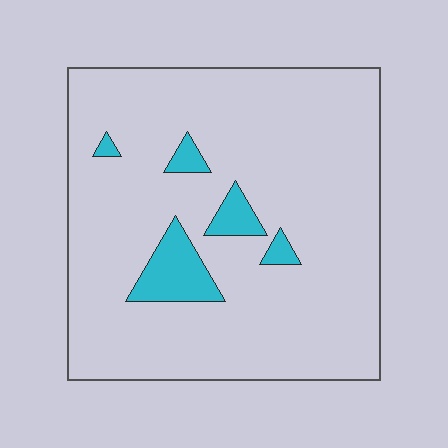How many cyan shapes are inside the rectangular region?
5.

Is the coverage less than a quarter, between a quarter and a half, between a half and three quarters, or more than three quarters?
Less than a quarter.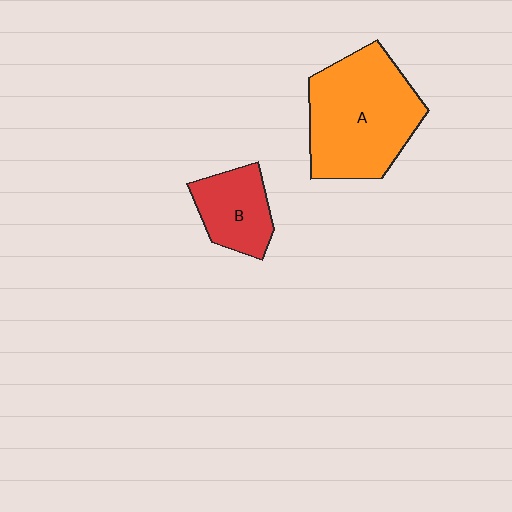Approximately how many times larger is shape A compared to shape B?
Approximately 2.1 times.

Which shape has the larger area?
Shape A (orange).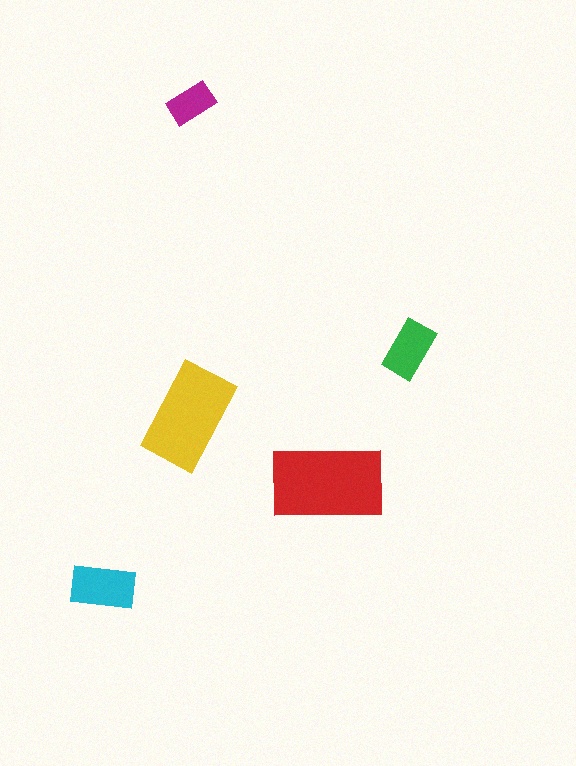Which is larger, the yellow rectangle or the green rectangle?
The yellow one.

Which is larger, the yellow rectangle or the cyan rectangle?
The yellow one.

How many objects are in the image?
There are 5 objects in the image.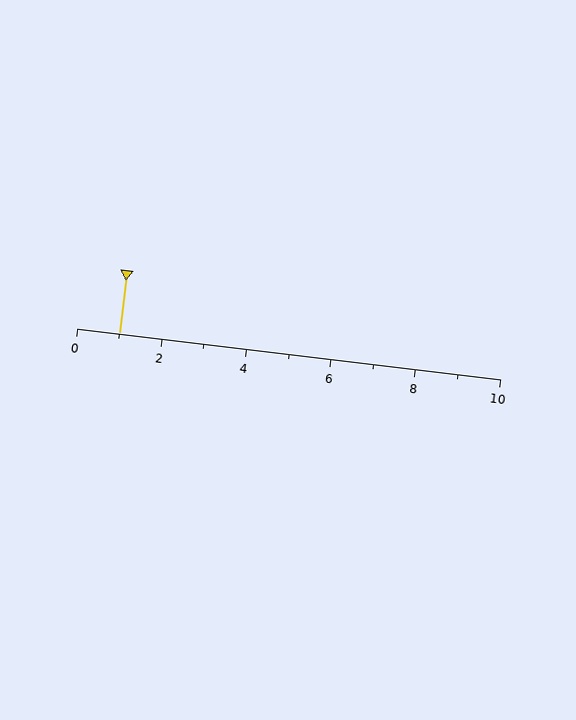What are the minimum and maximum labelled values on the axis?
The axis runs from 0 to 10.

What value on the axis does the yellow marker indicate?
The marker indicates approximately 1.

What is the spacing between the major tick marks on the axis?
The major ticks are spaced 2 apart.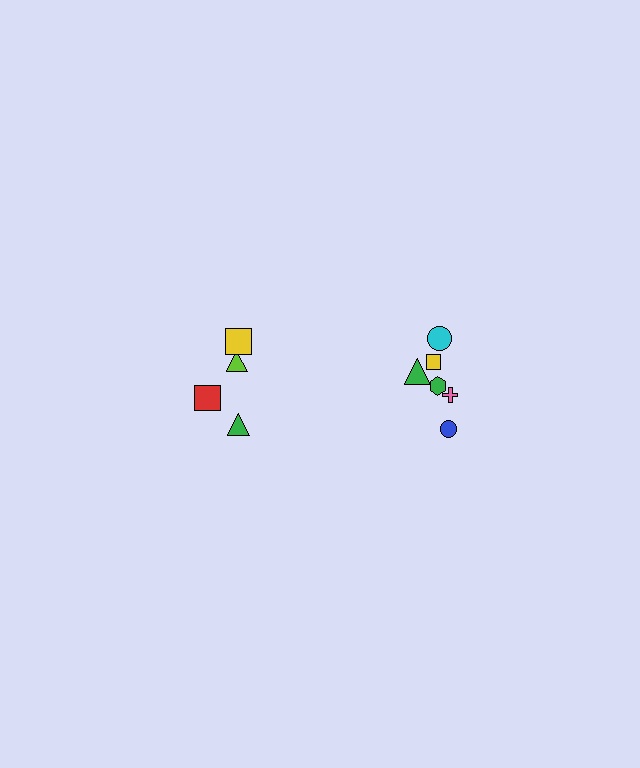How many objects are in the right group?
There are 6 objects.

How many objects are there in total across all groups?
There are 10 objects.